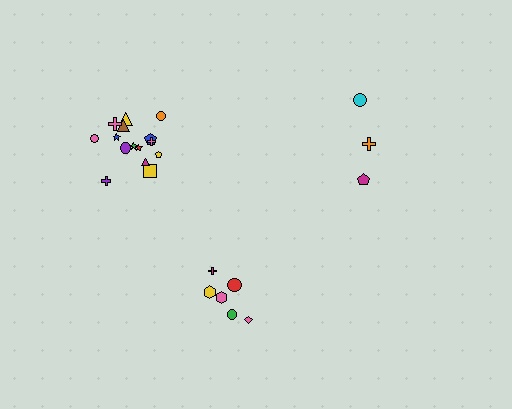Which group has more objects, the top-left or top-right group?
The top-left group.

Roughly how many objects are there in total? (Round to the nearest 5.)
Roughly 25 objects in total.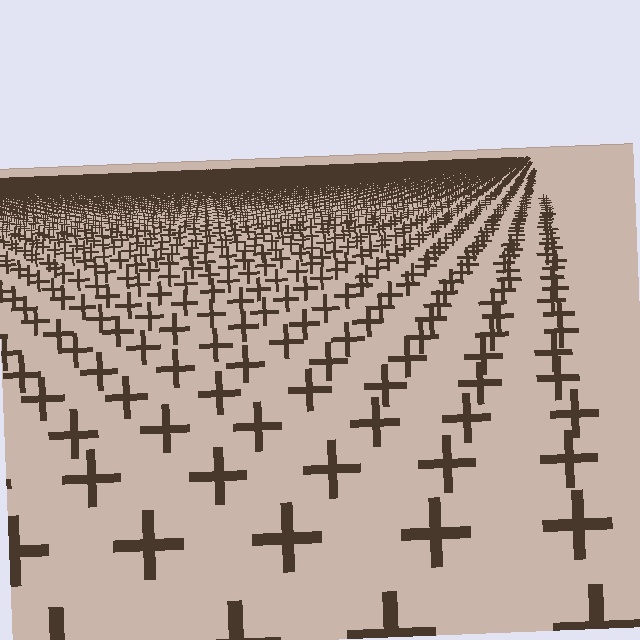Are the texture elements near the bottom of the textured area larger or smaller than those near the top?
Larger. Near the bottom, elements are closer to the viewer and appear at a bigger on-screen size.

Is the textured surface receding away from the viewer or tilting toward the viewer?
The surface is receding away from the viewer. Texture elements get smaller and denser toward the top.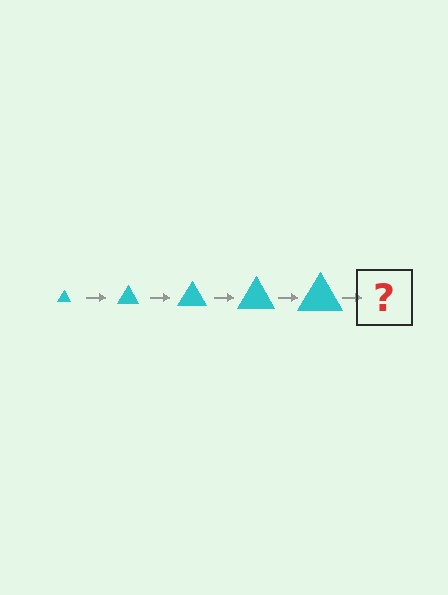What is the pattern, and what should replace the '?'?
The pattern is that the triangle gets progressively larger each step. The '?' should be a cyan triangle, larger than the previous one.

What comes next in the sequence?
The next element should be a cyan triangle, larger than the previous one.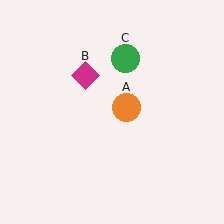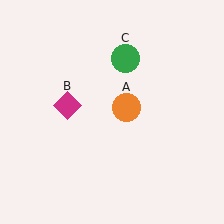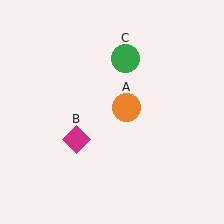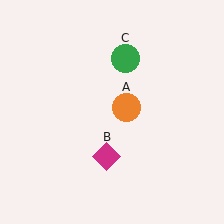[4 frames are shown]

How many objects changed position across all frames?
1 object changed position: magenta diamond (object B).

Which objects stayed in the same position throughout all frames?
Orange circle (object A) and green circle (object C) remained stationary.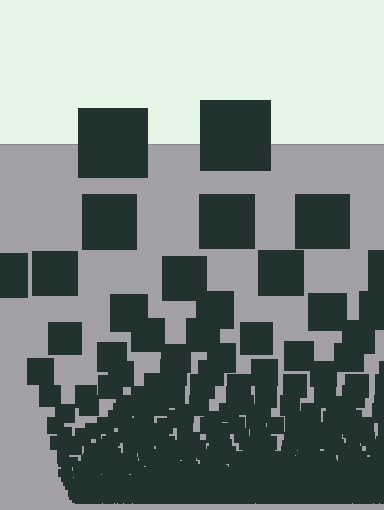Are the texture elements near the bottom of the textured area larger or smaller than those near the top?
Smaller. The gradient is inverted — elements near the bottom are smaller and denser.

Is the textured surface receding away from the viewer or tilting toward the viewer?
The surface appears to tilt toward the viewer. Texture elements get larger and sparser toward the top.